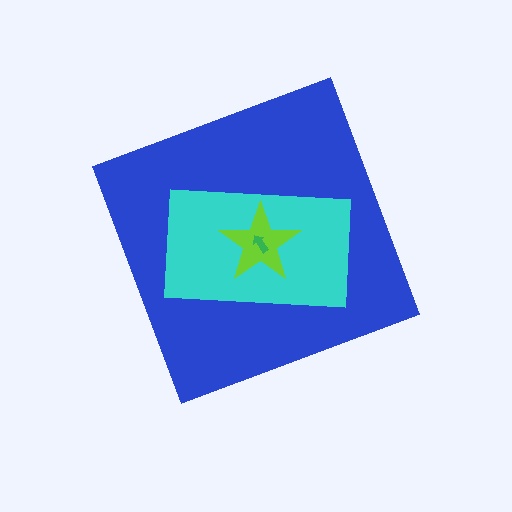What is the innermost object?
The green arrow.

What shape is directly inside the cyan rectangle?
The lime star.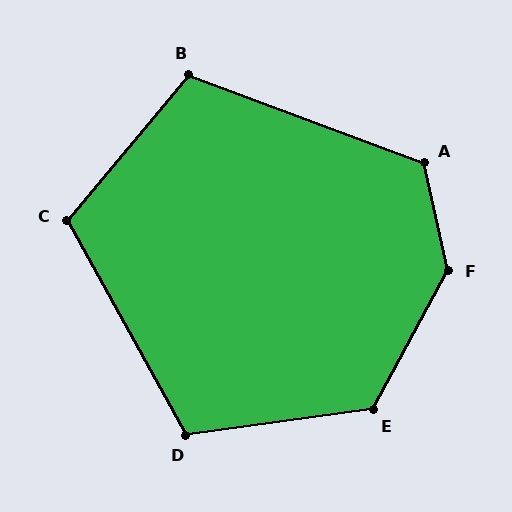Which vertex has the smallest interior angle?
B, at approximately 110 degrees.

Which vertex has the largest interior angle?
F, at approximately 139 degrees.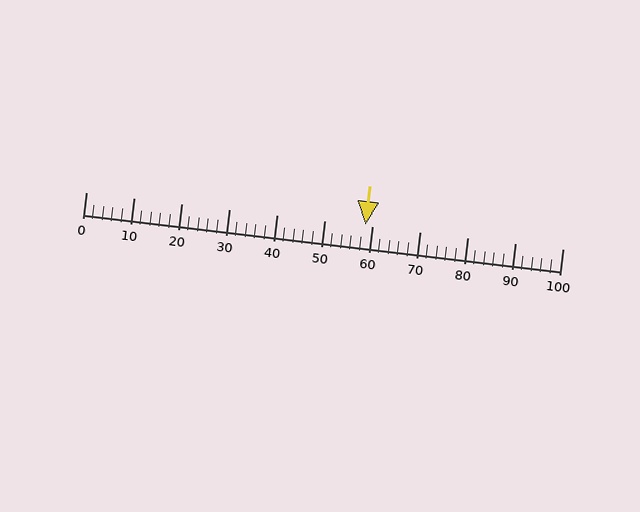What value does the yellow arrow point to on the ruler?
The yellow arrow points to approximately 59.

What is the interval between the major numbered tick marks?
The major tick marks are spaced 10 units apart.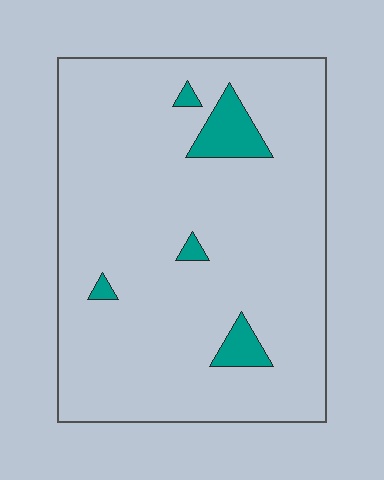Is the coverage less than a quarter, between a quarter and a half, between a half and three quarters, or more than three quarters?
Less than a quarter.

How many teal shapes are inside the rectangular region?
5.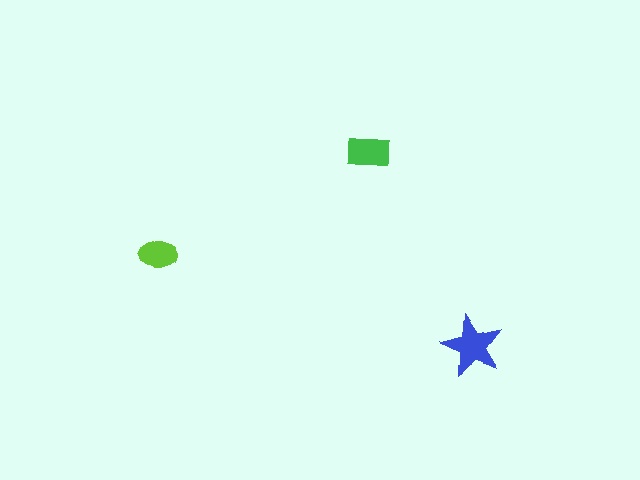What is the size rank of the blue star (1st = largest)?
1st.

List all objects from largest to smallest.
The blue star, the green rectangle, the lime ellipse.